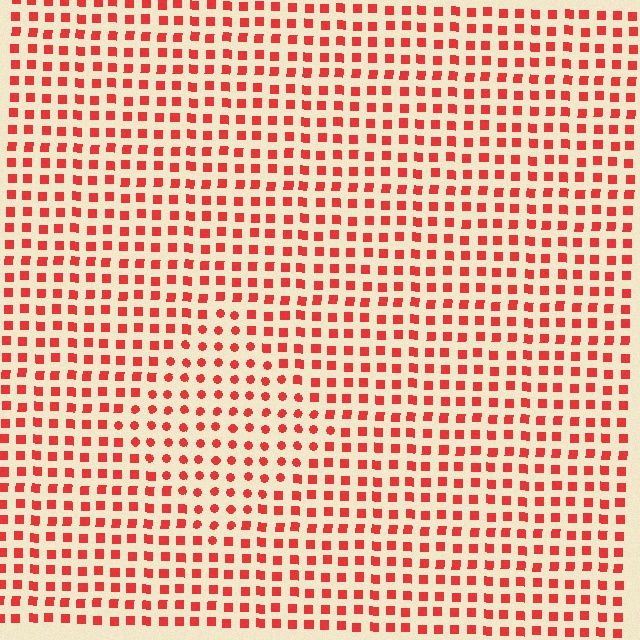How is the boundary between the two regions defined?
The boundary is defined by a change in element shape: circles inside vs. squares outside. All elements share the same color and spacing.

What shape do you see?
I see a diamond.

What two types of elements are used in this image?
The image uses circles inside the diamond region and squares outside it.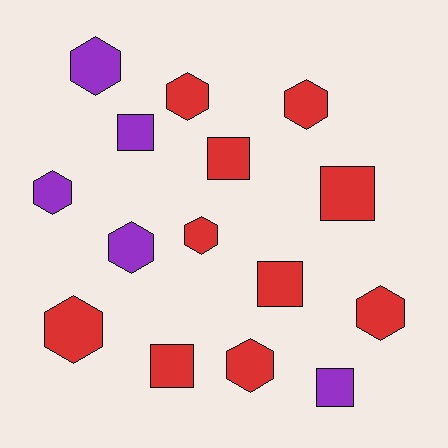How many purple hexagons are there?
There are 3 purple hexagons.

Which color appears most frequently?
Red, with 10 objects.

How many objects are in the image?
There are 15 objects.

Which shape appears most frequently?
Hexagon, with 9 objects.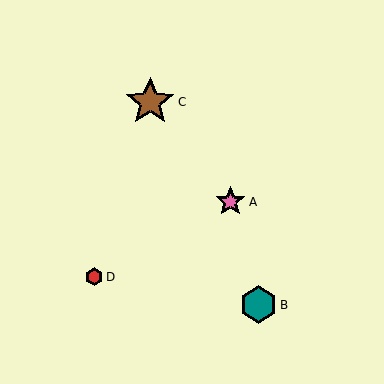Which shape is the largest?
The brown star (labeled C) is the largest.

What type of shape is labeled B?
Shape B is a teal hexagon.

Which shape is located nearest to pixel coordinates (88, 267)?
The red hexagon (labeled D) at (94, 277) is nearest to that location.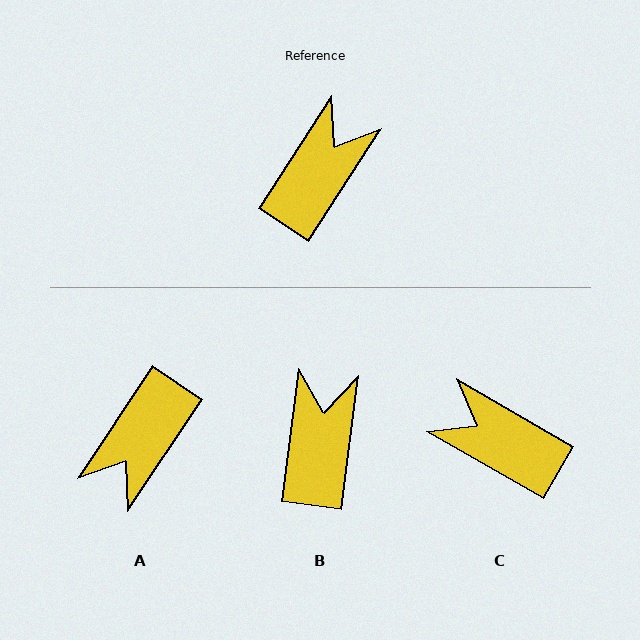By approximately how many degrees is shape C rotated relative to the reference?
Approximately 93 degrees counter-clockwise.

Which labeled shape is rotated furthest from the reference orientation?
A, about 179 degrees away.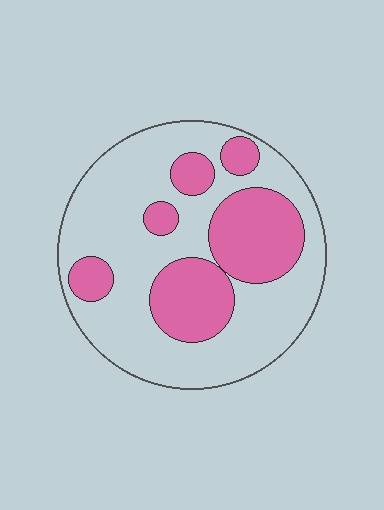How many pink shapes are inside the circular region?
6.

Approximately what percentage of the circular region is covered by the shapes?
Approximately 35%.